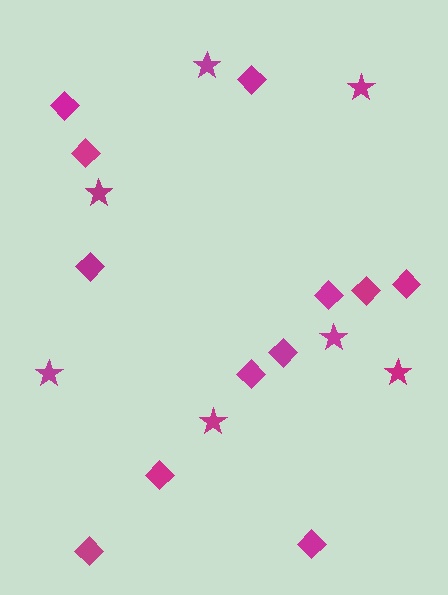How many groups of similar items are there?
There are 2 groups: one group of stars (7) and one group of diamonds (12).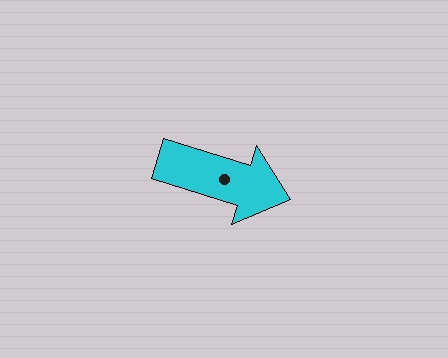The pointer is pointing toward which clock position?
Roughly 4 o'clock.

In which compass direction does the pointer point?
East.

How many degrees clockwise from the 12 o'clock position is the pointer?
Approximately 107 degrees.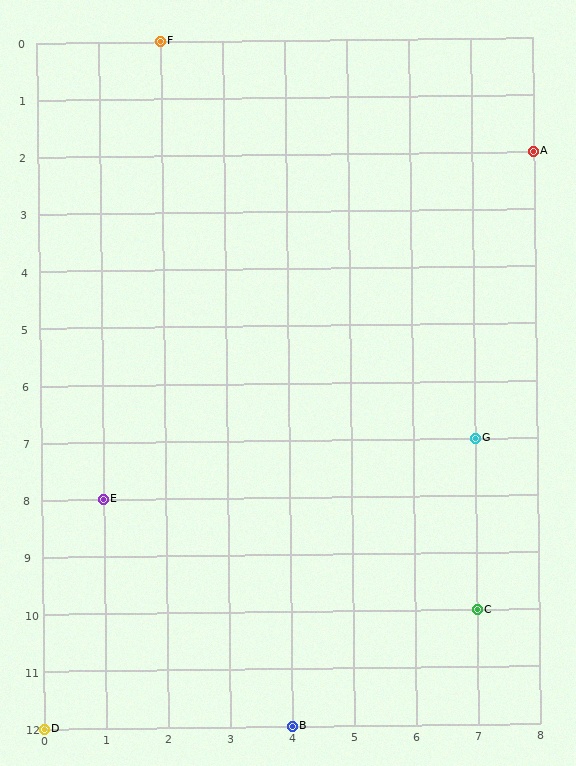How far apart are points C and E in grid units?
Points C and E are 6 columns and 2 rows apart (about 6.3 grid units diagonally).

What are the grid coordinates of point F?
Point F is at grid coordinates (2, 0).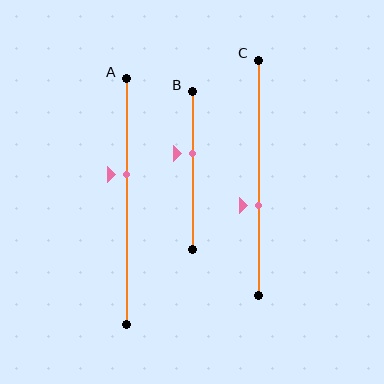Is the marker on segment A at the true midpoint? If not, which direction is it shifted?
No, the marker on segment A is shifted upward by about 11% of the segment length.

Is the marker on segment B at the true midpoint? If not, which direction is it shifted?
No, the marker on segment B is shifted upward by about 11% of the segment length.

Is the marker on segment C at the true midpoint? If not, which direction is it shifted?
No, the marker on segment C is shifted downward by about 12% of the segment length.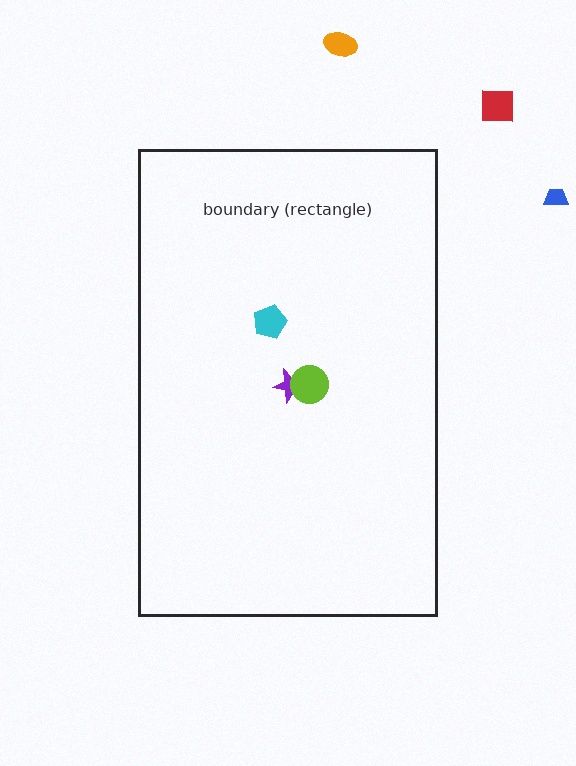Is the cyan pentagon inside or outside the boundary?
Inside.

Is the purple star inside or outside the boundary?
Inside.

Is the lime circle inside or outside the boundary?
Inside.